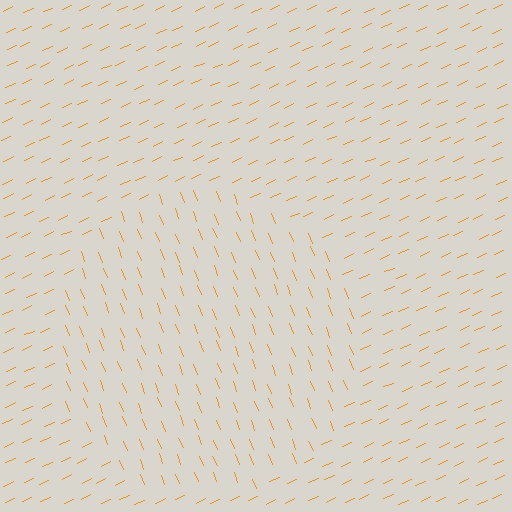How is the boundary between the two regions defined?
The boundary is defined purely by a change in line orientation (approximately 87 degrees difference). All lines are the same color and thickness.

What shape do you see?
I see a circle.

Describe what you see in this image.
The image is filled with small orange line segments. A circle region in the image has lines oriented differently from the surrounding lines, creating a visible texture boundary.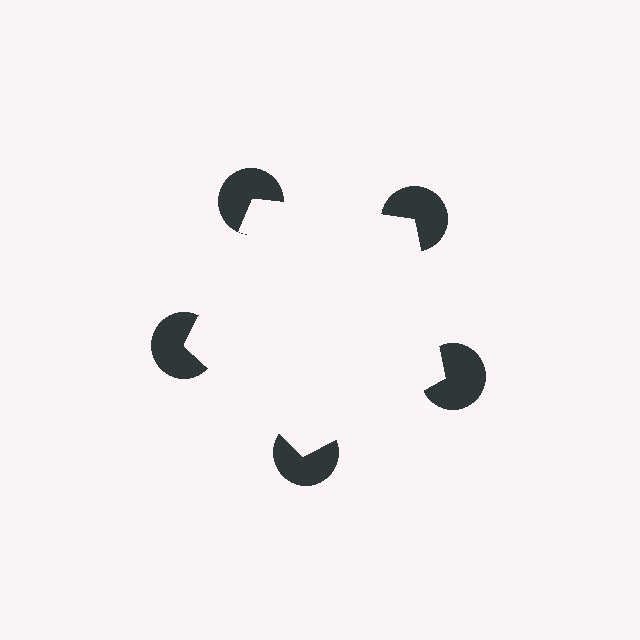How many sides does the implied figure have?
5 sides.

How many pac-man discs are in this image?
There are 5 — one at each vertex of the illusory pentagon.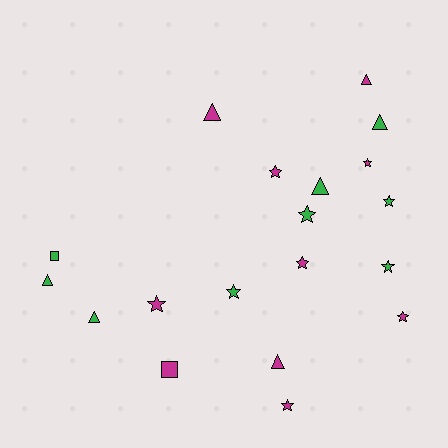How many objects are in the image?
There are 19 objects.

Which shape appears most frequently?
Star, with 10 objects.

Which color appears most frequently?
Magenta, with 10 objects.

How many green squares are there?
There is 1 green square.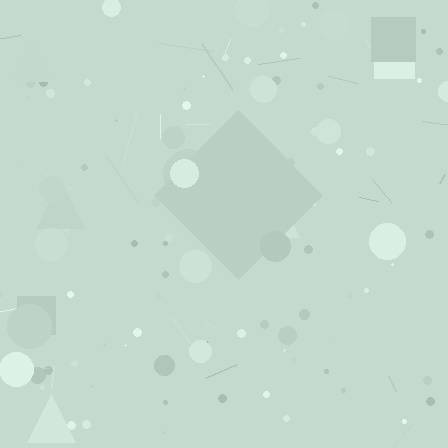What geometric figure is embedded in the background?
A diamond is embedded in the background.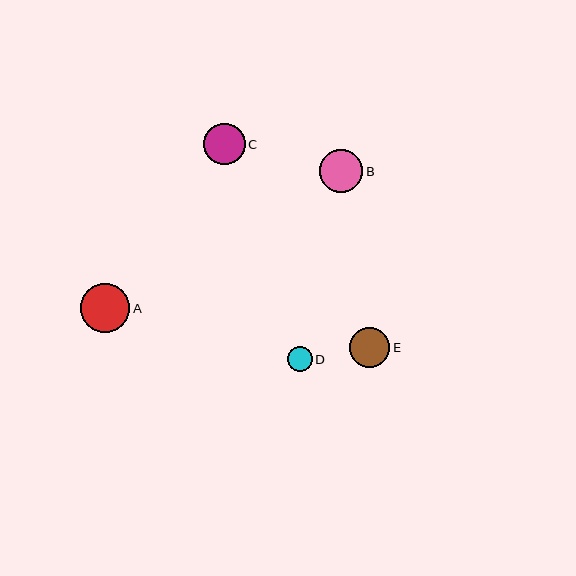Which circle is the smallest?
Circle D is the smallest with a size of approximately 25 pixels.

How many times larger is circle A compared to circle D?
Circle A is approximately 2.0 times the size of circle D.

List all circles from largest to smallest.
From largest to smallest: A, B, C, E, D.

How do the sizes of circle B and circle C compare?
Circle B and circle C are approximately the same size.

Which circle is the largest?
Circle A is the largest with a size of approximately 49 pixels.